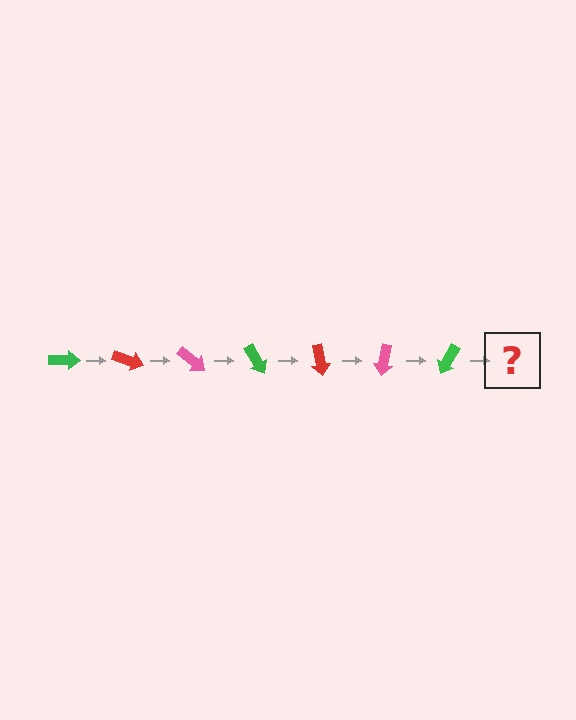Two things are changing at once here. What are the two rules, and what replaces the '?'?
The two rules are that it rotates 20 degrees each step and the color cycles through green, red, and pink. The '?' should be a red arrow, rotated 140 degrees from the start.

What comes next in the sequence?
The next element should be a red arrow, rotated 140 degrees from the start.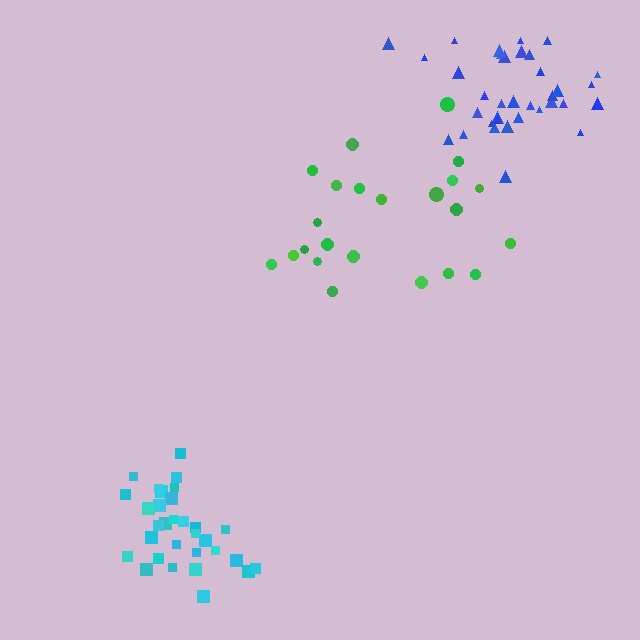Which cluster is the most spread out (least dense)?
Green.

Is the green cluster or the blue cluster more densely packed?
Blue.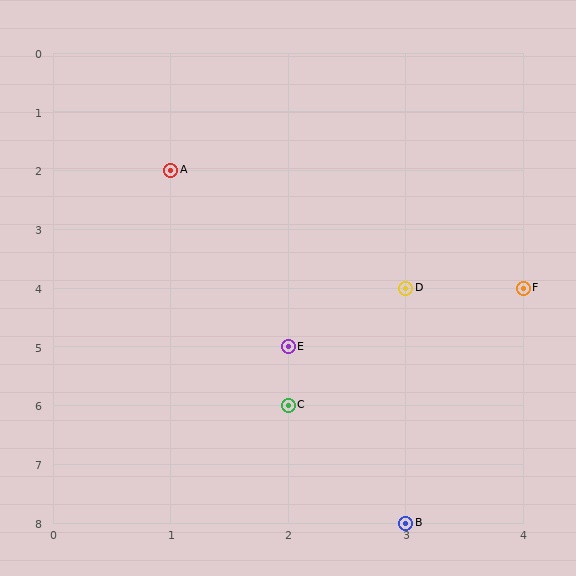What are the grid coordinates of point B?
Point B is at grid coordinates (3, 8).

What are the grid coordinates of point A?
Point A is at grid coordinates (1, 2).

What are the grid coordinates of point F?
Point F is at grid coordinates (4, 4).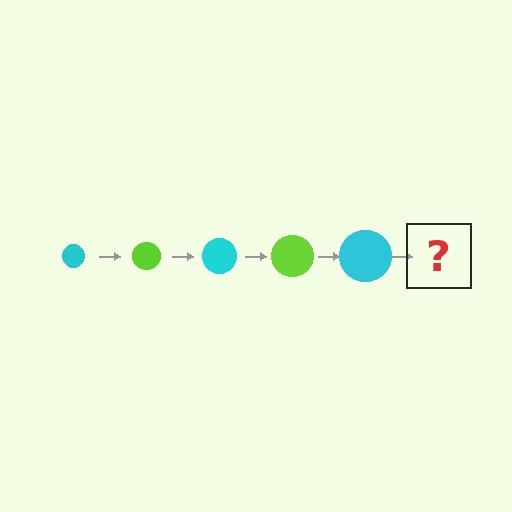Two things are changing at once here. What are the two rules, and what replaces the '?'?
The two rules are that the circle grows larger each step and the color cycles through cyan and lime. The '?' should be a lime circle, larger than the previous one.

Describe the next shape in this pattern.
It should be a lime circle, larger than the previous one.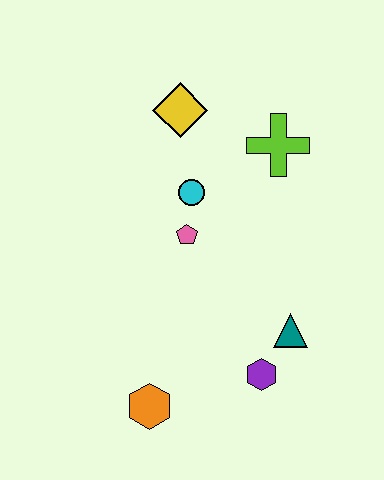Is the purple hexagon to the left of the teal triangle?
Yes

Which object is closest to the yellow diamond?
The cyan circle is closest to the yellow diamond.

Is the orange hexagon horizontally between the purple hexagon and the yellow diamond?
No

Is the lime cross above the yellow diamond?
No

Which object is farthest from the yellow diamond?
The orange hexagon is farthest from the yellow diamond.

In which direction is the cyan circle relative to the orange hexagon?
The cyan circle is above the orange hexagon.